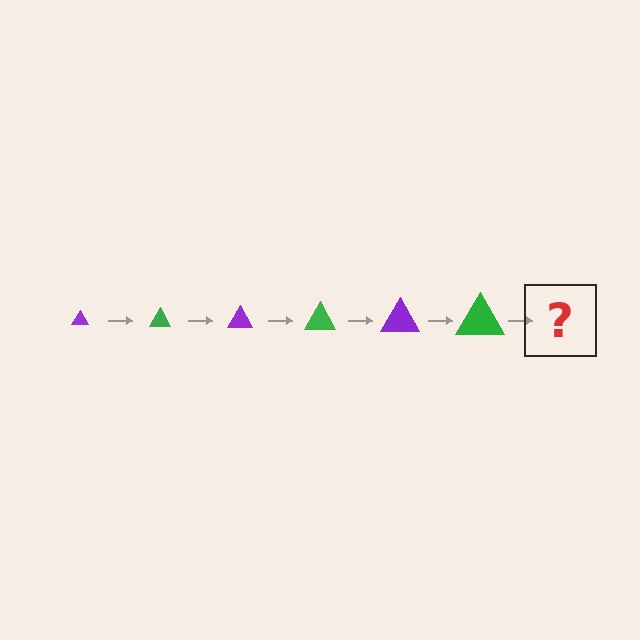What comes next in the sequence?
The next element should be a purple triangle, larger than the previous one.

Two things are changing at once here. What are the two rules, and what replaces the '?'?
The two rules are that the triangle grows larger each step and the color cycles through purple and green. The '?' should be a purple triangle, larger than the previous one.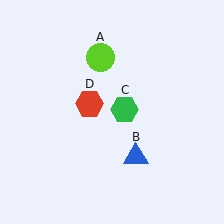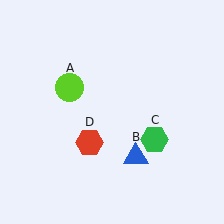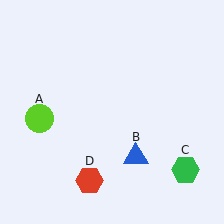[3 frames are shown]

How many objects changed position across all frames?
3 objects changed position: lime circle (object A), green hexagon (object C), red hexagon (object D).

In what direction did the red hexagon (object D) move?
The red hexagon (object D) moved down.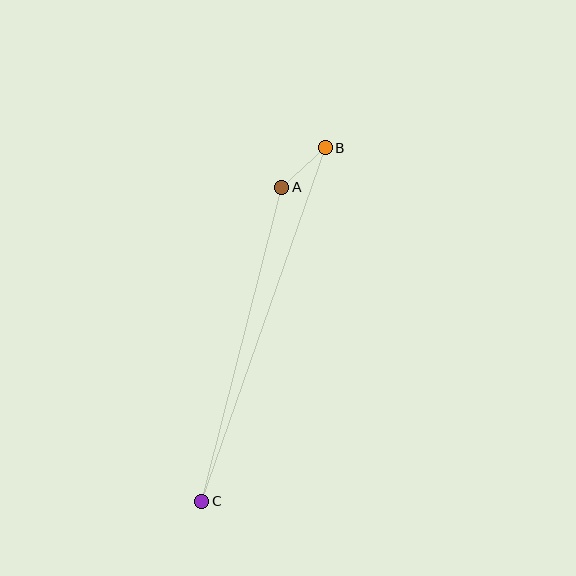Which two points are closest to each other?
Points A and B are closest to each other.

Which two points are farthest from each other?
Points B and C are farthest from each other.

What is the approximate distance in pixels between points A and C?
The distance between A and C is approximately 324 pixels.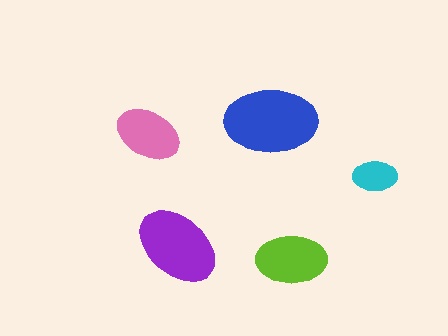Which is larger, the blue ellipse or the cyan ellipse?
The blue one.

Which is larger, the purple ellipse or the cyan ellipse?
The purple one.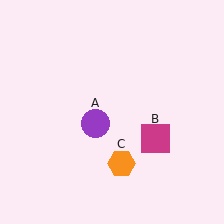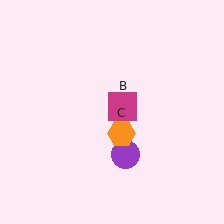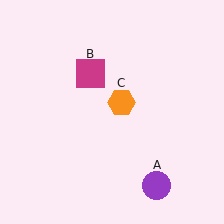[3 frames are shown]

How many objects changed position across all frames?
3 objects changed position: purple circle (object A), magenta square (object B), orange hexagon (object C).